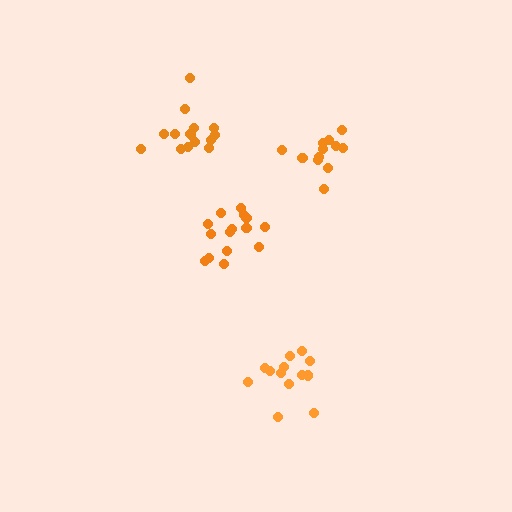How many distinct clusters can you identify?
There are 4 distinct clusters.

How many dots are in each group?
Group 1: 13 dots, Group 2: 15 dots, Group 3: 15 dots, Group 4: 12 dots (55 total).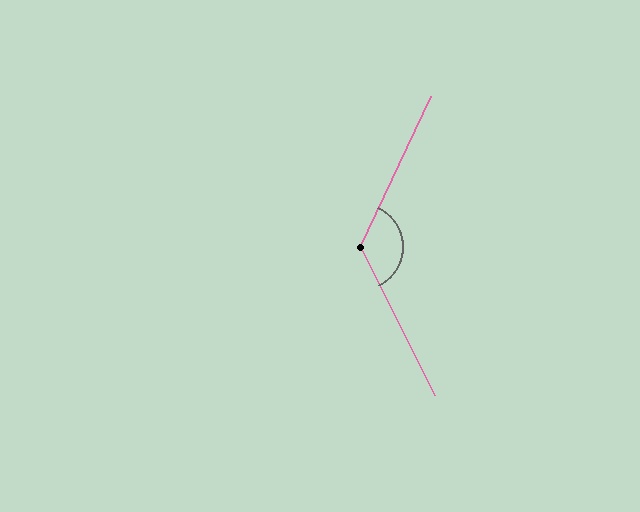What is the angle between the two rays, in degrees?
Approximately 128 degrees.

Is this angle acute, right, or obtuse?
It is obtuse.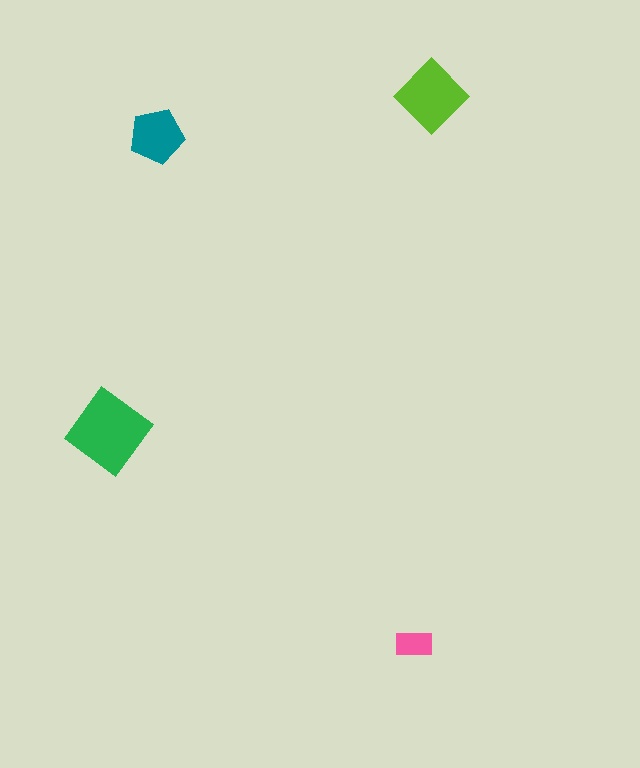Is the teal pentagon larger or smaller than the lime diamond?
Smaller.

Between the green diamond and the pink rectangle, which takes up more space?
The green diamond.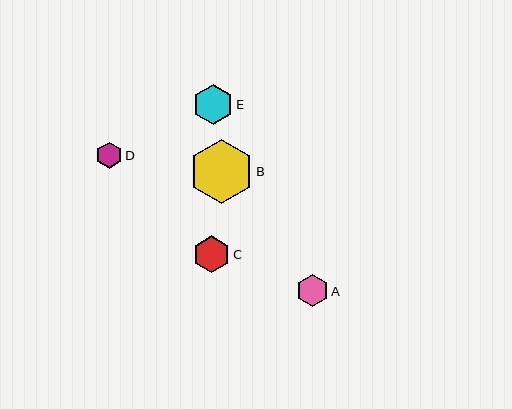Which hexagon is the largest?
Hexagon B is the largest with a size of approximately 65 pixels.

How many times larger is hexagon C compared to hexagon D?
Hexagon C is approximately 1.4 times the size of hexagon D.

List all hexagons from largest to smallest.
From largest to smallest: B, E, C, A, D.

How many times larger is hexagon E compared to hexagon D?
Hexagon E is approximately 1.6 times the size of hexagon D.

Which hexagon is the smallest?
Hexagon D is the smallest with a size of approximately 26 pixels.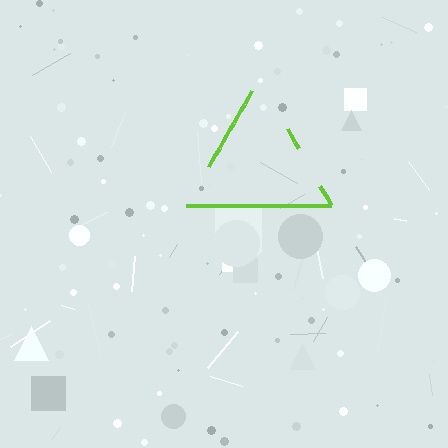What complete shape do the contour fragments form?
The contour fragments form a triangle.